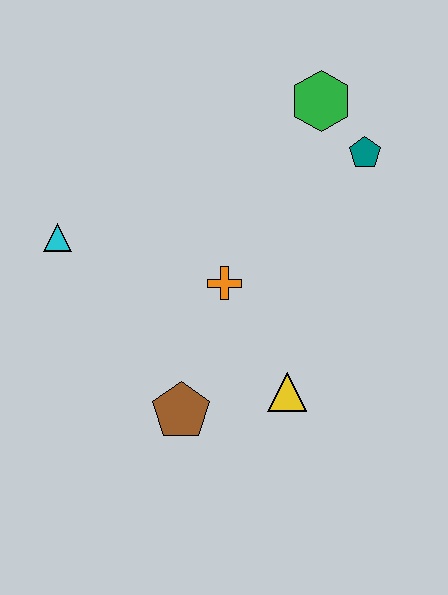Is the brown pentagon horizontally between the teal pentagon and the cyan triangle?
Yes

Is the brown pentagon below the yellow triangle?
Yes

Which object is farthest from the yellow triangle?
The green hexagon is farthest from the yellow triangle.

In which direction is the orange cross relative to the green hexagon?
The orange cross is below the green hexagon.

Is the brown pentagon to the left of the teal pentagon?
Yes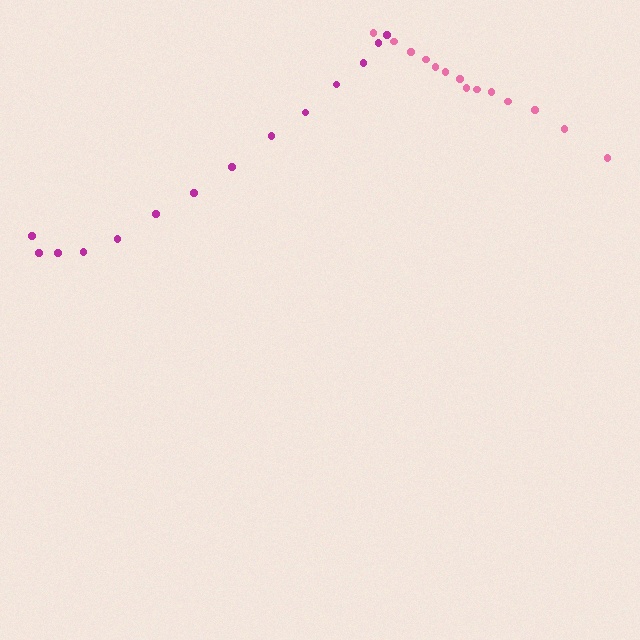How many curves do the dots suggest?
There are 2 distinct paths.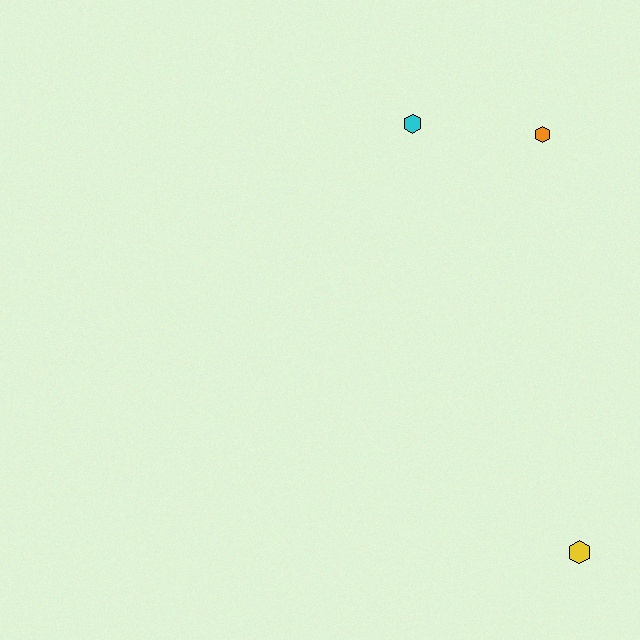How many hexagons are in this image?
There are 3 hexagons.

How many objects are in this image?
There are 3 objects.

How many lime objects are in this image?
There are no lime objects.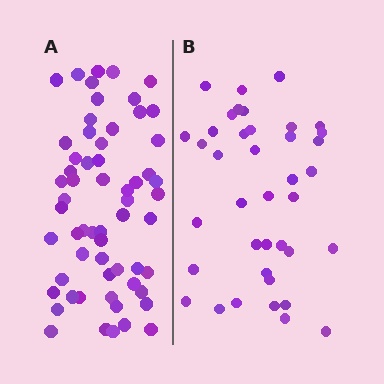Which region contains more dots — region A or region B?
Region A (the left region) has more dots.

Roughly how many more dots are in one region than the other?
Region A has approximately 20 more dots than region B.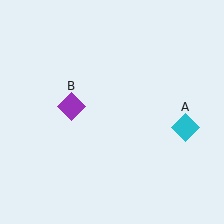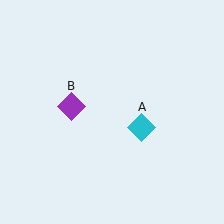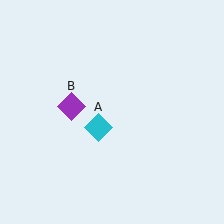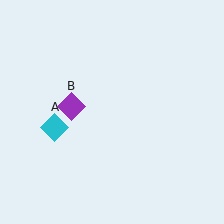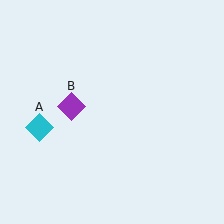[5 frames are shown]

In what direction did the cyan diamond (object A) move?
The cyan diamond (object A) moved left.